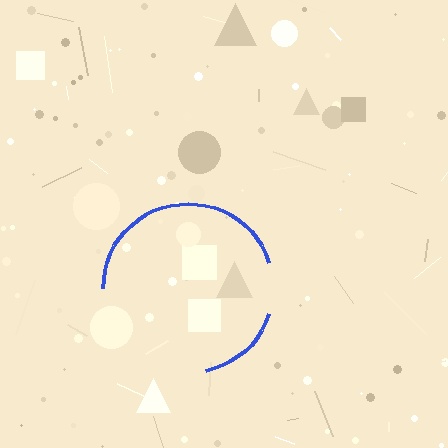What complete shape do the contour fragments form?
The contour fragments form a circle.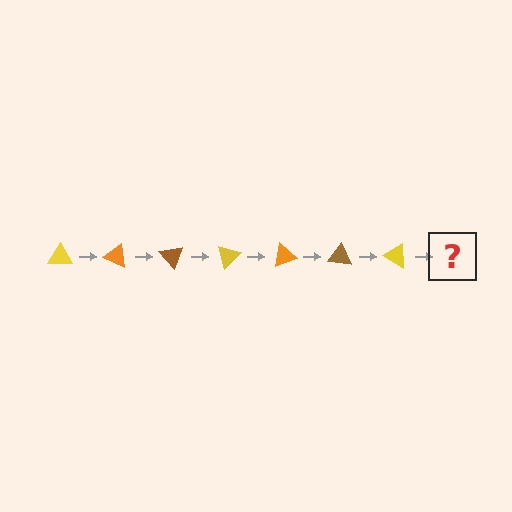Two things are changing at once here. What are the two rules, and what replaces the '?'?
The two rules are that it rotates 25 degrees each step and the color cycles through yellow, orange, and brown. The '?' should be an orange triangle, rotated 175 degrees from the start.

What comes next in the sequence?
The next element should be an orange triangle, rotated 175 degrees from the start.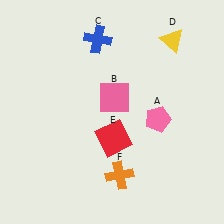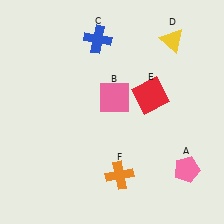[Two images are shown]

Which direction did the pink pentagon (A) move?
The pink pentagon (A) moved down.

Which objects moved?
The objects that moved are: the pink pentagon (A), the red square (E).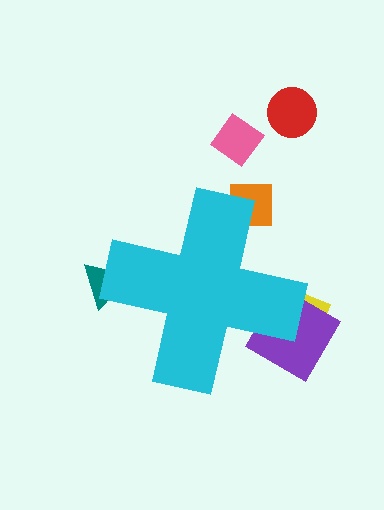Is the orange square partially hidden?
Yes, the orange square is partially hidden behind the cyan cross.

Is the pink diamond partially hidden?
No, the pink diamond is fully visible.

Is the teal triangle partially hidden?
Yes, the teal triangle is partially hidden behind the cyan cross.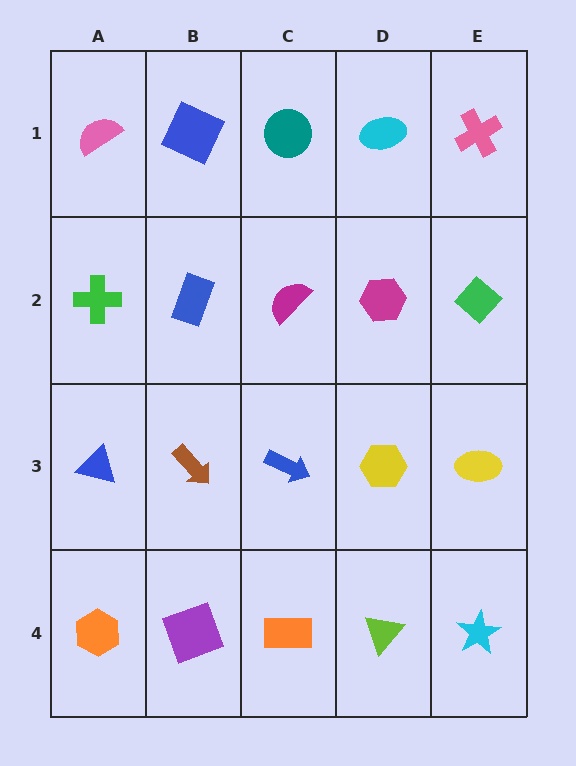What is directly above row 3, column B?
A blue rectangle.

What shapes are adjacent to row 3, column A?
A green cross (row 2, column A), an orange hexagon (row 4, column A), a brown arrow (row 3, column B).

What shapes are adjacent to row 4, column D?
A yellow hexagon (row 3, column D), an orange rectangle (row 4, column C), a cyan star (row 4, column E).